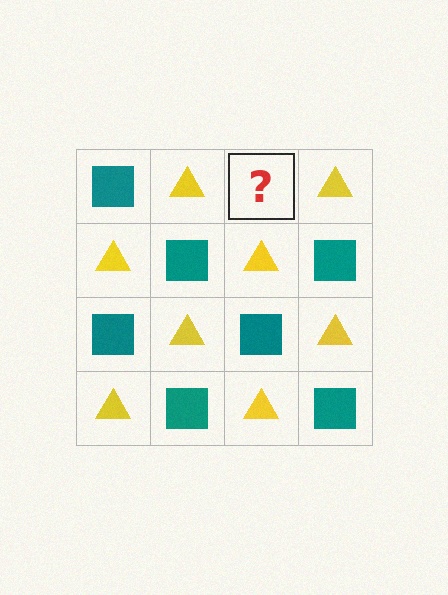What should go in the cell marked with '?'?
The missing cell should contain a teal square.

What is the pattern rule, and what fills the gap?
The rule is that it alternates teal square and yellow triangle in a checkerboard pattern. The gap should be filled with a teal square.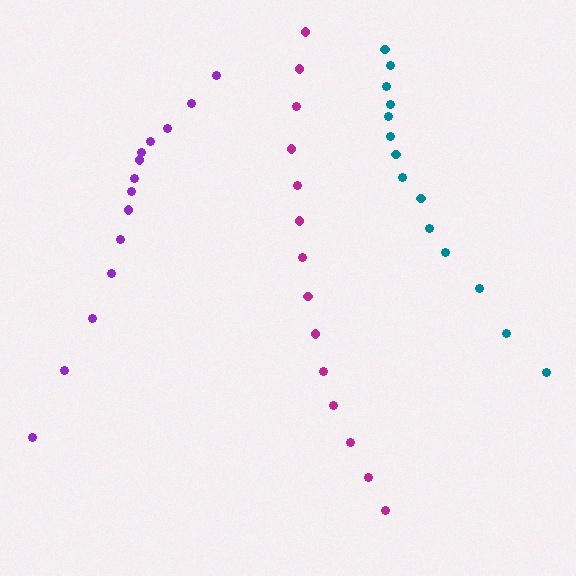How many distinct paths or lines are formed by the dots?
There are 3 distinct paths.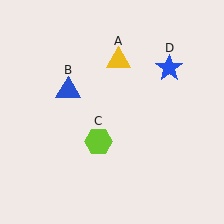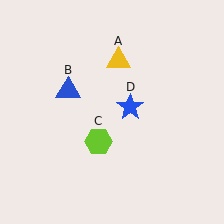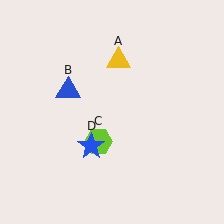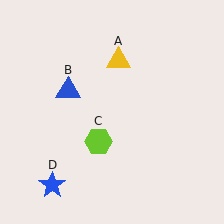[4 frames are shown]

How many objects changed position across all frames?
1 object changed position: blue star (object D).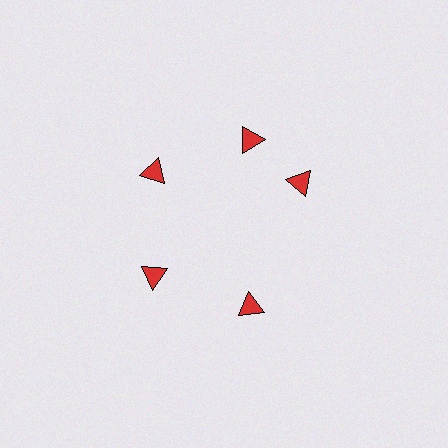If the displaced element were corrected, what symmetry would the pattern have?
It would have 5-fold rotational symmetry — the pattern would map onto itself every 72 degrees.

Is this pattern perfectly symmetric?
No. The 5 red triangles are arranged in a ring, but one element near the 3 o'clock position is rotated out of alignment along the ring, breaking the 5-fold rotational symmetry.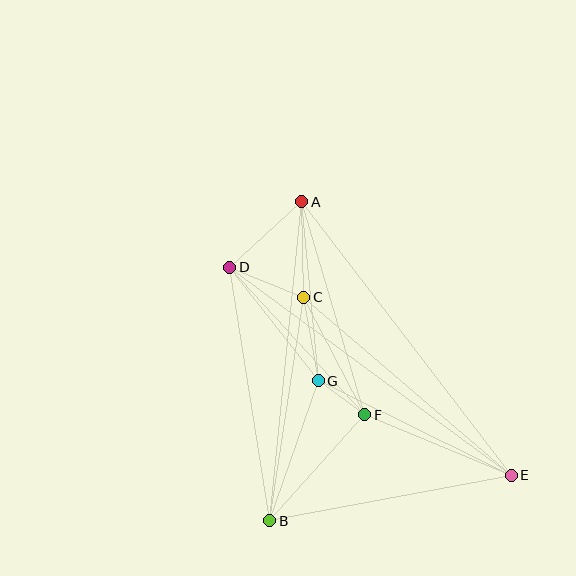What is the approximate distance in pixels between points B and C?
The distance between B and C is approximately 226 pixels.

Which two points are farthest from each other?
Points D and E are farthest from each other.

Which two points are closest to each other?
Points F and G are closest to each other.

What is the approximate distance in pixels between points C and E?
The distance between C and E is approximately 274 pixels.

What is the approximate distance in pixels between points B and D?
The distance between B and D is approximately 257 pixels.